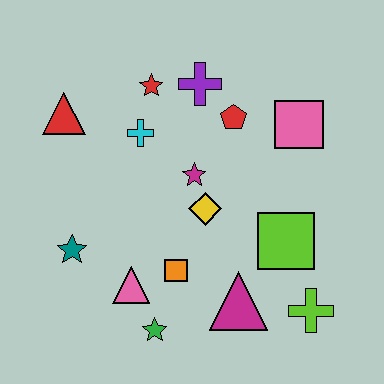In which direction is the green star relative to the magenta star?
The green star is below the magenta star.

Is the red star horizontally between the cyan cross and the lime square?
Yes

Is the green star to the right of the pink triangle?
Yes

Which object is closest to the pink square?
The red pentagon is closest to the pink square.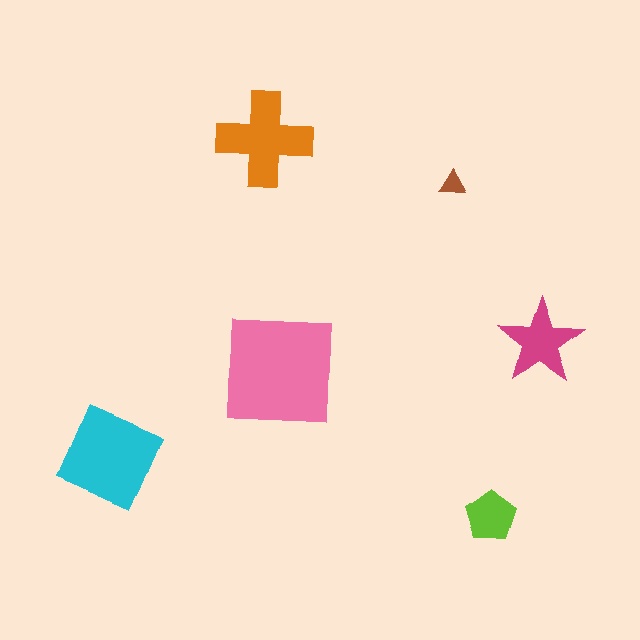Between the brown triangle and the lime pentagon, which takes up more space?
The lime pentagon.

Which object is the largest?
The pink square.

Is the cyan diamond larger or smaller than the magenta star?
Larger.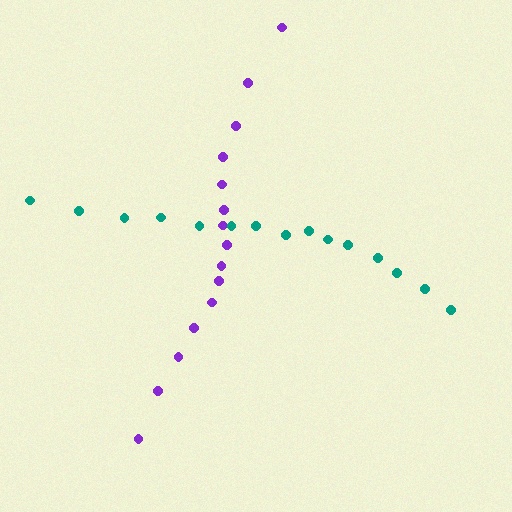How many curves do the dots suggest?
There are 2 distinct paths.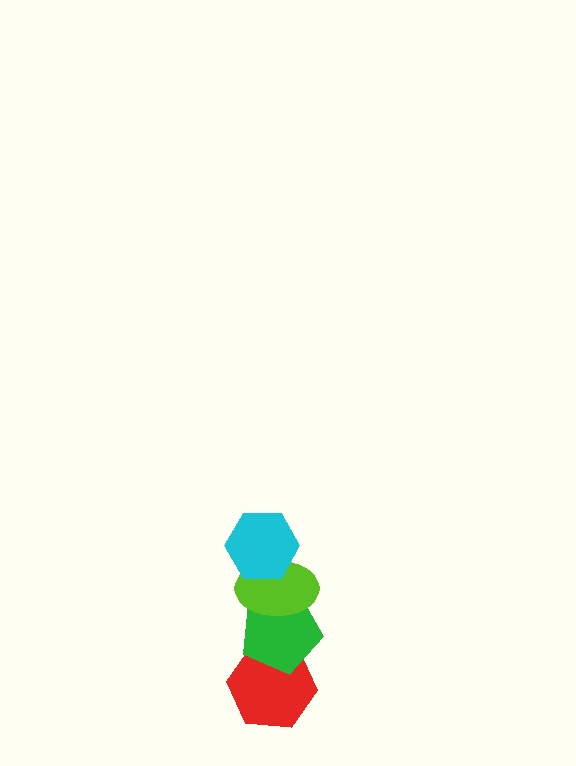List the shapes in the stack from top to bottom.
From top to bottom: the cyan hexagon, the lime ellipse, the green pentagon, the red hexagon.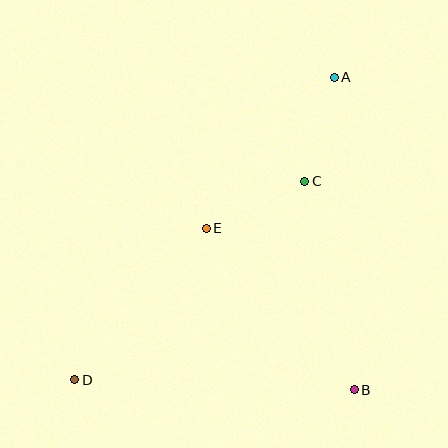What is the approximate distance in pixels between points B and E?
The distance between B and E is approximately 219 pixels.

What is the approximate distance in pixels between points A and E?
The distance between A and E is approximately 198 pixels.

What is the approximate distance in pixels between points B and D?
The distance between B and D is approximately 280 pixels.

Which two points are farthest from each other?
Points A and D are farthest from each other.